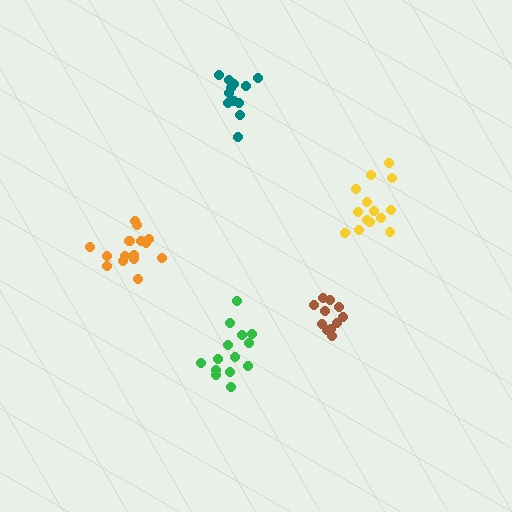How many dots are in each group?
Group 1: 14 dots, Group 2: 14 dots, Group 3: 11 dots, Group 4: 16 dots, Group 5: 12 dots (67 total).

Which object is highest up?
The teal cluster is topmost.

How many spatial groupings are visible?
There are 5 spatial groupings.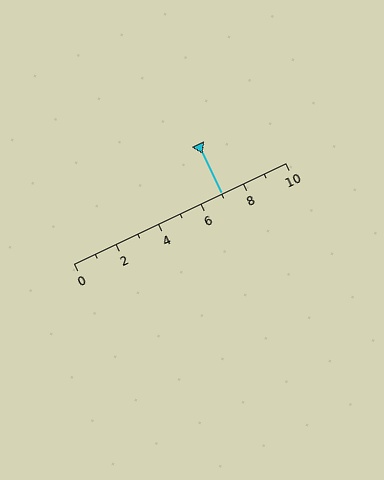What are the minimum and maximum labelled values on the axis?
The axis runs from 0 to 10.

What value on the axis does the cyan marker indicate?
The marker indicates approximately 7.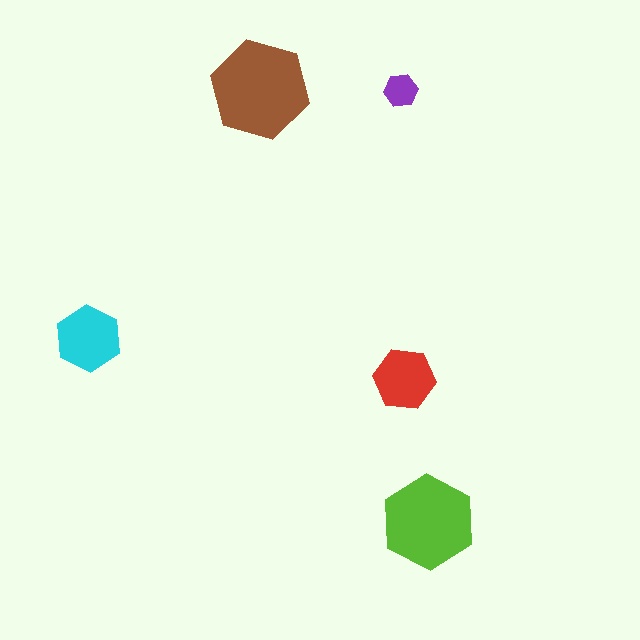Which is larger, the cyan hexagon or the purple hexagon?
The cyan one.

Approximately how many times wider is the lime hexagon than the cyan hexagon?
About 1.5 times wider.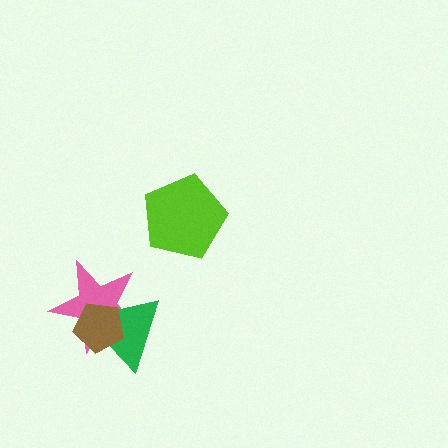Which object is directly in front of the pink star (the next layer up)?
The green triangle is directly in front of the pink star.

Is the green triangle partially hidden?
Yes, it is partially covered by another shape.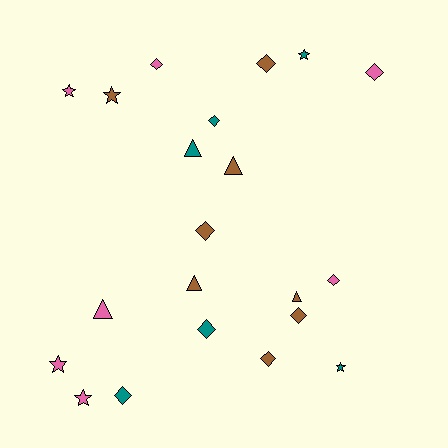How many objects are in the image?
There are 21 objects.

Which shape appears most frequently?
Diamond, with 10 objects.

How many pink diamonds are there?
There are 3 pink diamonds.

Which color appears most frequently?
Brown, with 8 objects.